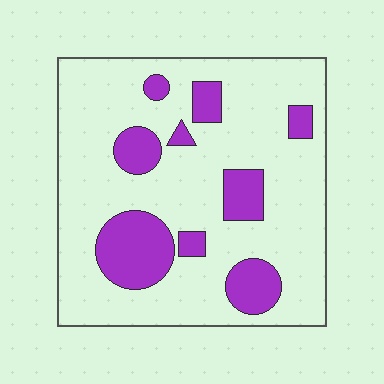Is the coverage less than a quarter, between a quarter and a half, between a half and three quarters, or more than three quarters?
Less than a quarter.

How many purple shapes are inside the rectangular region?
9.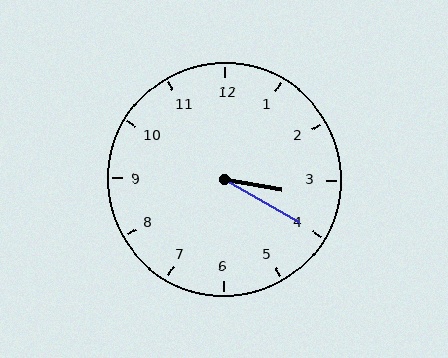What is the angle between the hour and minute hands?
Approximately 20 degrees.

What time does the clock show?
3:20.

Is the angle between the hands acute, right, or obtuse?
It is acute.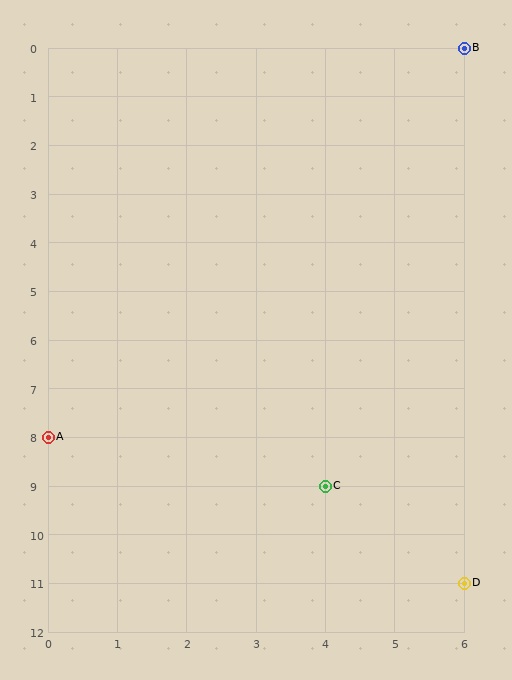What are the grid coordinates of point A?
Point A is at grid coordinates (0, 8).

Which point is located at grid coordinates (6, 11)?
Point D is at (6, 11).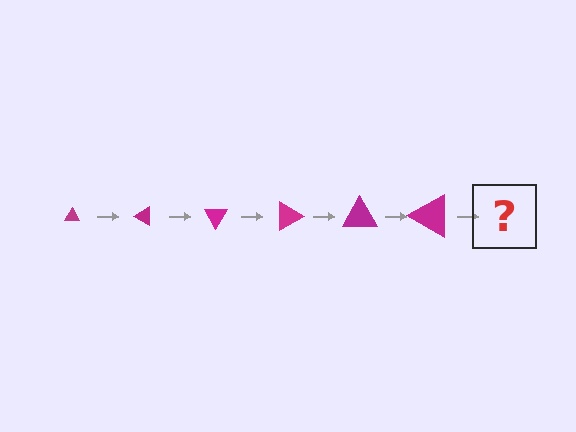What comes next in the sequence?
The next element should be a triangle, larger than the previous one and rotated 180 degrees from the start.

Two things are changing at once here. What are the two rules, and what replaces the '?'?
The two rules are that the triangle grows larger each step and it rotates 30 degrees each step. The '?' should be a triangle, larger than the previous one and rotated 180 degrees from the start.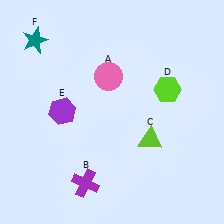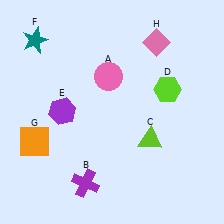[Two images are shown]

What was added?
An orange square (G), a pink diamond (H) were added in Image 2.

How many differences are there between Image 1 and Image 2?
There are 2 differences between the two images.